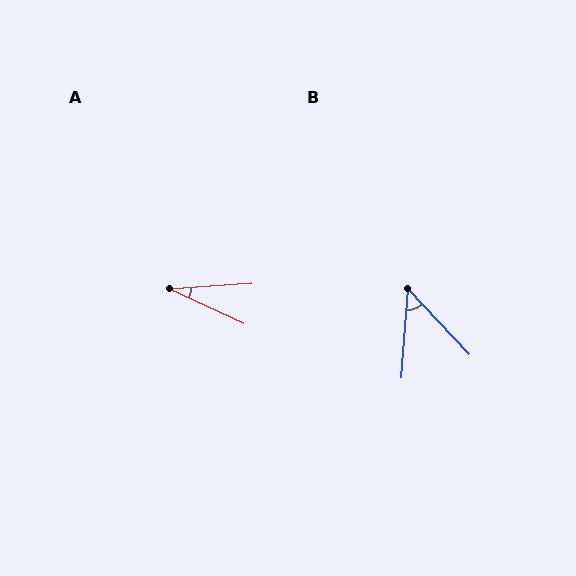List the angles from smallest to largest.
A (29°), B (48°).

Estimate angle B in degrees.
Approximately 48 degrees.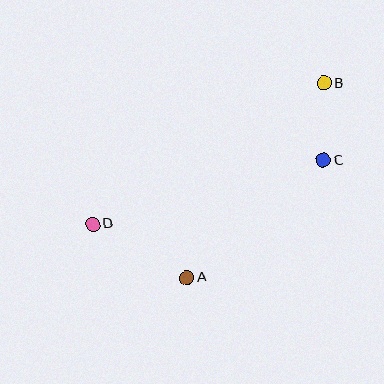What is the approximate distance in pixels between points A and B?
The distance between A and B is approximately 238 pixels.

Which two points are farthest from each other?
Points B and D are farthest from each other.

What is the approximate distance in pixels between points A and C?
The distance between A and C is approximately 180 pixels.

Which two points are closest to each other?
Points B and C are closest to each other.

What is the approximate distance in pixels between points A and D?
The distance between A and D is approximately 108 pixels.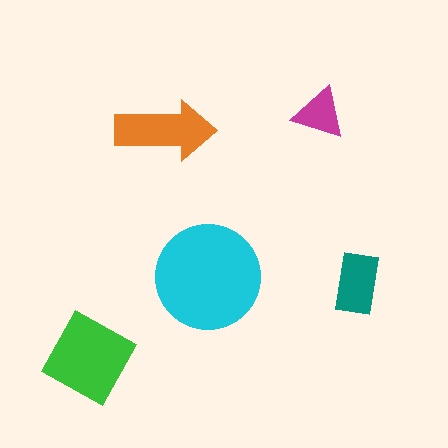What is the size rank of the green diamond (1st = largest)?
2nd.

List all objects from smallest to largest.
The magenta triangle, the teal rectangle, the orange arrow, the green diamond, the cyan circle.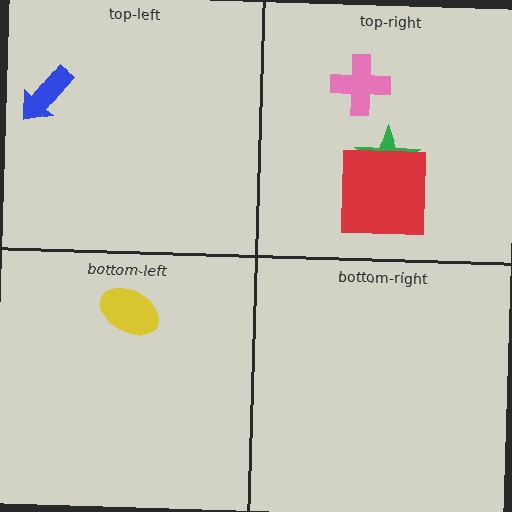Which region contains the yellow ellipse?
The bottom-left region.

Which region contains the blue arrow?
The top-left region.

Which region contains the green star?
The top-right region.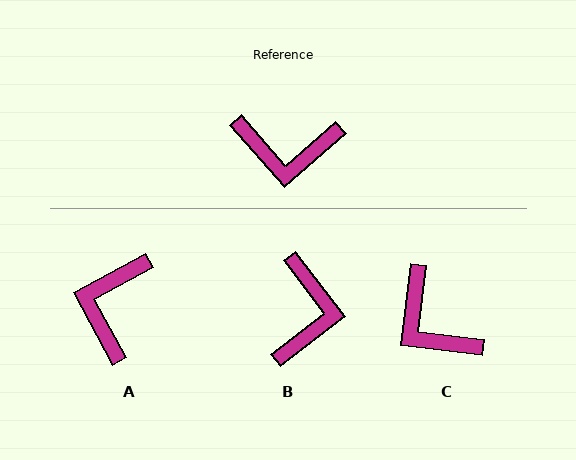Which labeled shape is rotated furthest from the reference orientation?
A, about 102 degrees away.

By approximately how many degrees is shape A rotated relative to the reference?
Approximately 102 degrees clockwise.